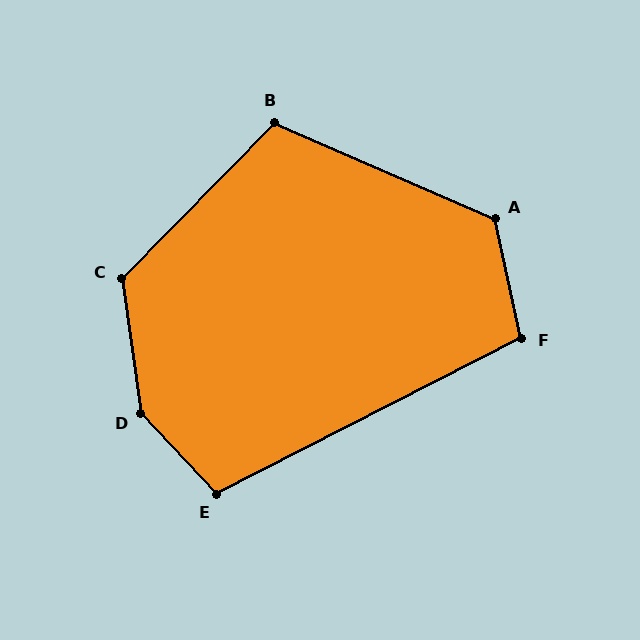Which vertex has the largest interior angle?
D, at approximately 144 degrees.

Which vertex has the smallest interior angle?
F, at approximately 105 degrees.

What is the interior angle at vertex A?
Approximately 126 degrees (obtuse).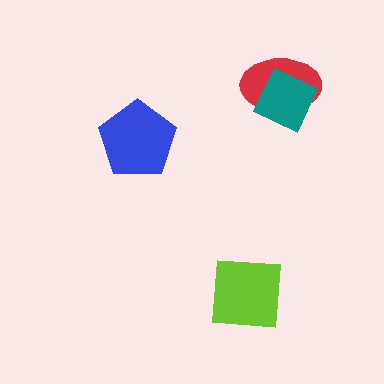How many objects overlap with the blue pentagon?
0 objects overlap with the blue pentagon.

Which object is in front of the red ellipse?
The teal diamond is in front of the red ellipse.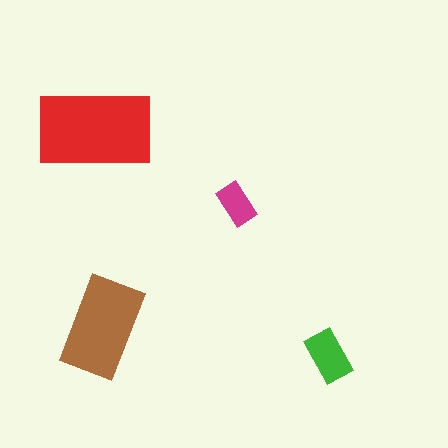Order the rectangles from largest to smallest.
the red one, the brown one, the green one, the magenta one.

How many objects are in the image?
There are 4 objects in the image.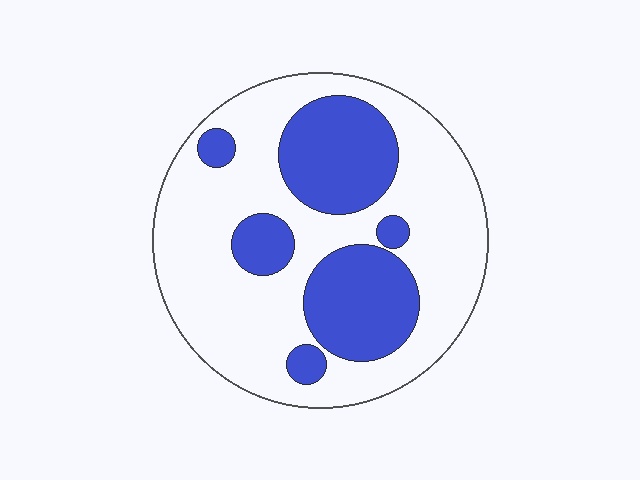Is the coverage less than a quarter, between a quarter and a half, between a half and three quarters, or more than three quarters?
Between a quarter and a half.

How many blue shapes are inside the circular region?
6.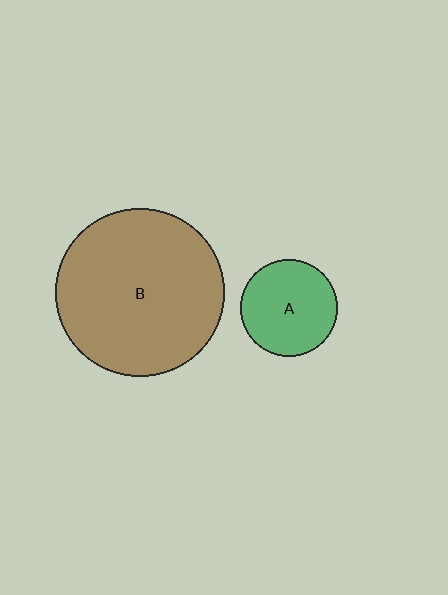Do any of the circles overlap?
No, none of the circles overlap.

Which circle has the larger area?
Circle B (brown).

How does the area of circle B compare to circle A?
Approximately 3.0 times.